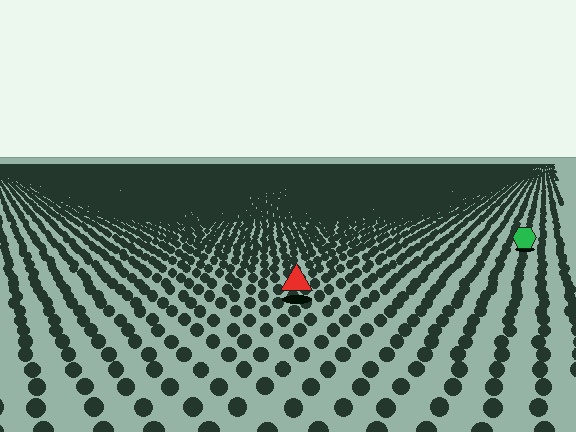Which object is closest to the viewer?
The red triangle is closest. The texture marks near it are larger and more spread out.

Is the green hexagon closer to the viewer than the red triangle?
No. The red triangle is closer — you can tell from the texture gradient: the ground texture is coarser near it.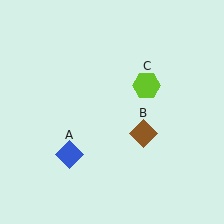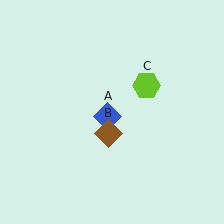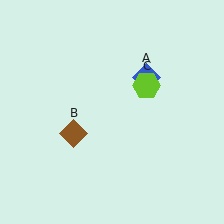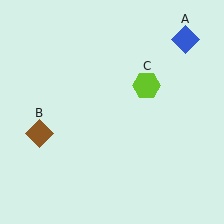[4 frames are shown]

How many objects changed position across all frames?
2 objects changed position: blue diamond (object A), brown diamond (object B).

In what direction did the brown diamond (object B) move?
The brown diamond (object B) moved left.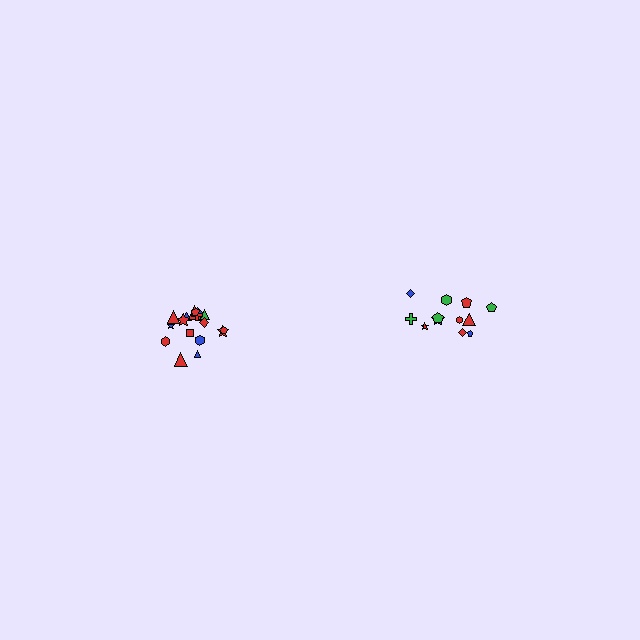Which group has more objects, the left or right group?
The left group.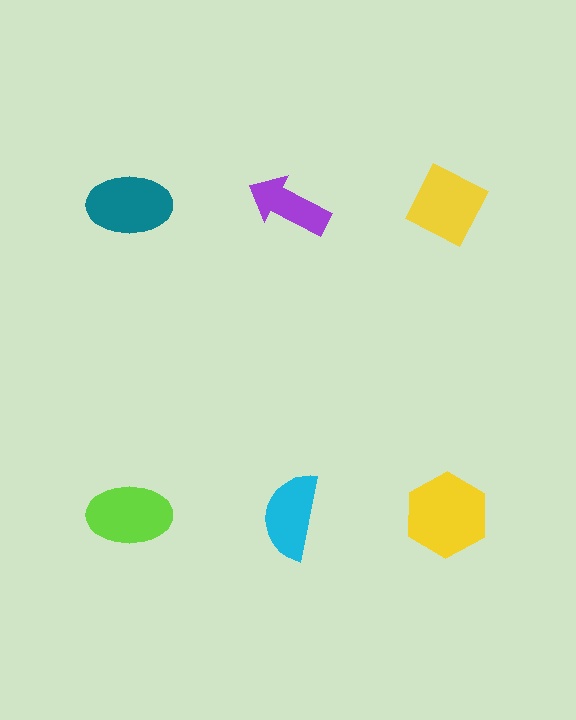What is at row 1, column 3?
A yellow diamond.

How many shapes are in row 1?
3 shapes.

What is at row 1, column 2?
A purple arrow.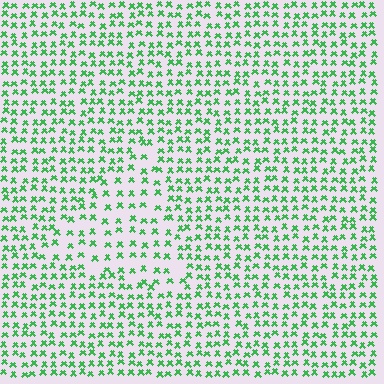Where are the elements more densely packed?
The elements are more densely packed outside the triangle boundary.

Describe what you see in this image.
The image contains small green elements arranged at two different densities. A triangle-shaped region is visible where the elements are less densely packed than the surrounding area.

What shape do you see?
I see a triangle.